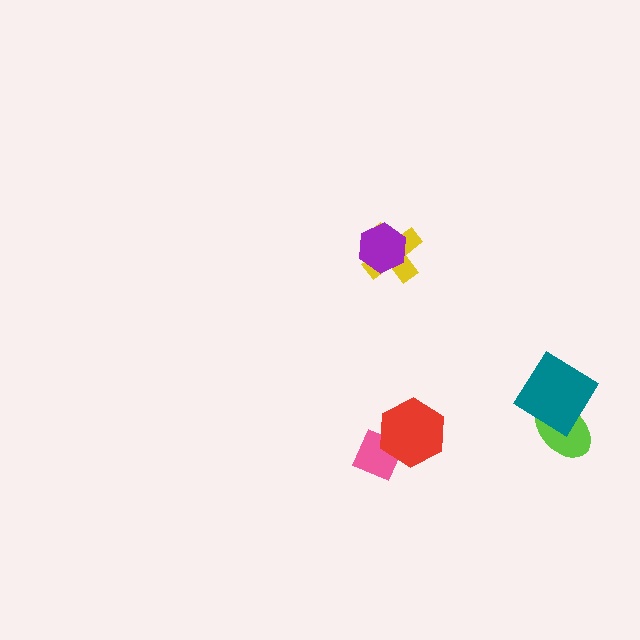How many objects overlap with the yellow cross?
1 object overlaps with the yellow cross.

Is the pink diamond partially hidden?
Yes, it is partially covered by another shape.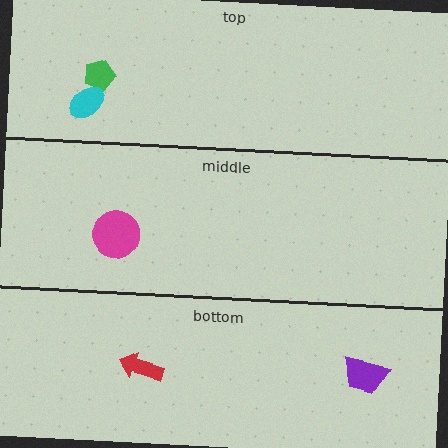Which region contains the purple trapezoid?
The bottom region.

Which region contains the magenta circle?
The middle region.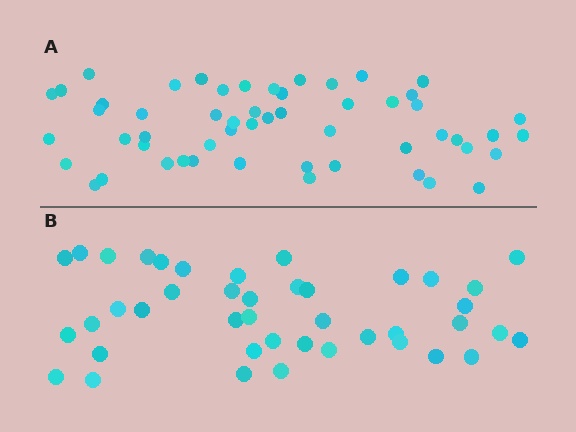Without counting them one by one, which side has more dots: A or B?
Region A (the top region) has more dots.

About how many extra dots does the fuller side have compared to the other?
Region A has roughly 12 or so more dots than region B.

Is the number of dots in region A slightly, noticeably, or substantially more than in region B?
Region A has noticeably more, but not dramatically so. The ratio is roughly 1.3 to 1.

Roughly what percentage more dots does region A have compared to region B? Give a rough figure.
About 30% more.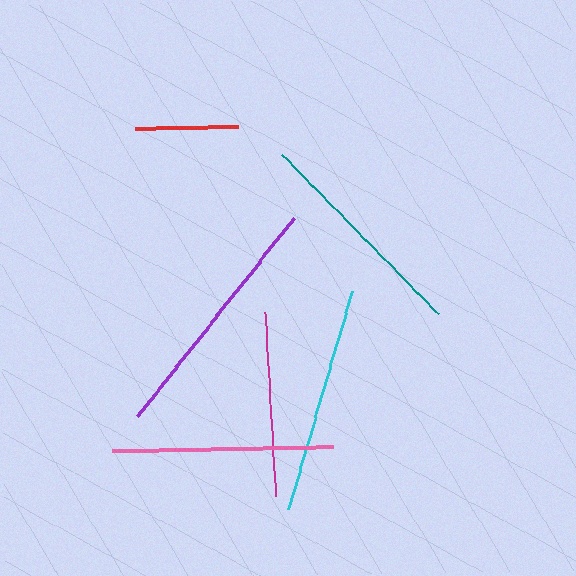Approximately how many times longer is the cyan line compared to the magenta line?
The cyan line is approximately 1.2 times the length of the magenta line.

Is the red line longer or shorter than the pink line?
The pink line is longer than the red line.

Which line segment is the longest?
The purple line is the longest at approximately 252 pixels.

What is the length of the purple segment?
The purple segment is approximately 252 pixels long.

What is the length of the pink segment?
The pink segment is approximately 221 pixels long.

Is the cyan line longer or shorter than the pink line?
The cyan line is longer than the pink line.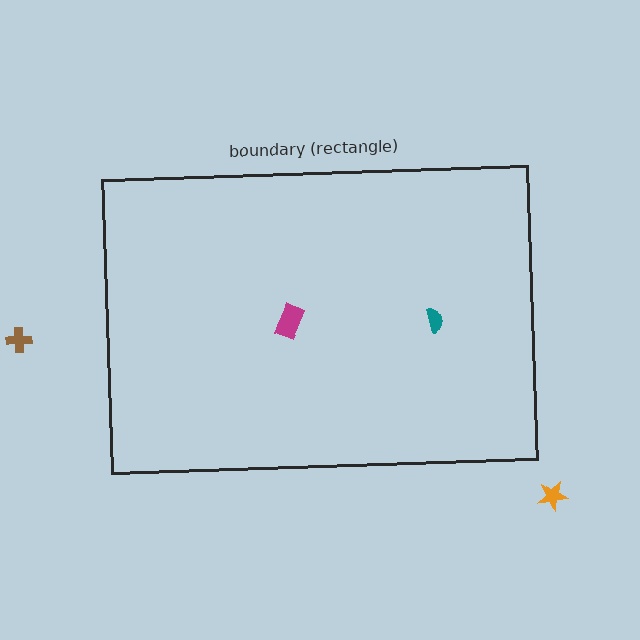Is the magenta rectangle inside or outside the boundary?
Inside.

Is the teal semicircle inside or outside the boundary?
Inside.